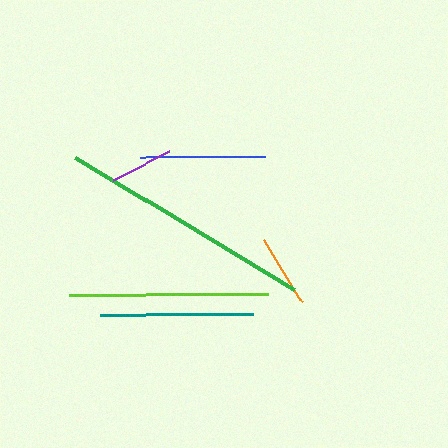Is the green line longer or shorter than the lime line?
The green line is longer than the lime line.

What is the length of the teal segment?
The teal segment is approximately 153 pixels long.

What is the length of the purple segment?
The purple segment is approximately 62 pixels long.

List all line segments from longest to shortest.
From longest to shortest: green, lime, teal, blue, orange, purple.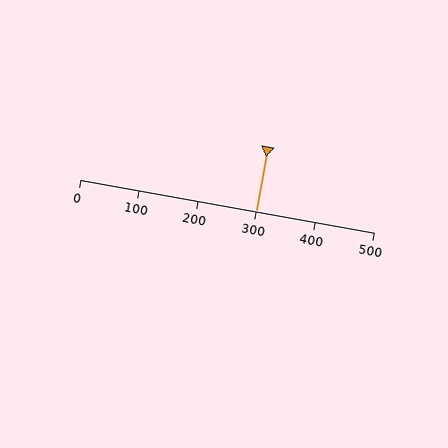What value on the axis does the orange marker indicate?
The marker indicates approximately 300.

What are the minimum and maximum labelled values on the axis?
The axis runs from 0 to 500.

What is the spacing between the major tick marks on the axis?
The major ticks are spaced 100 apart.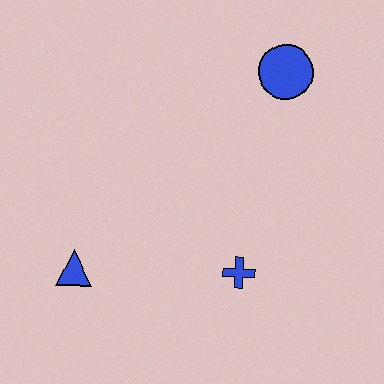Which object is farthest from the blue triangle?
The blue circle is farthest from the blue triangle.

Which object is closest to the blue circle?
The blue cross is closest to the blue circle.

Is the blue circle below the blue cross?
No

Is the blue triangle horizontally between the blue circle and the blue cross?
No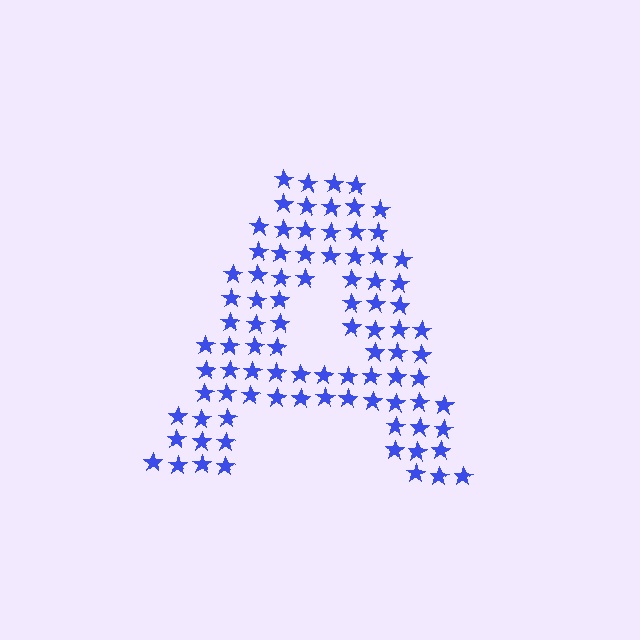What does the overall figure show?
The overall figure shows the letter A.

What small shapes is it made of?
It is made of small stars.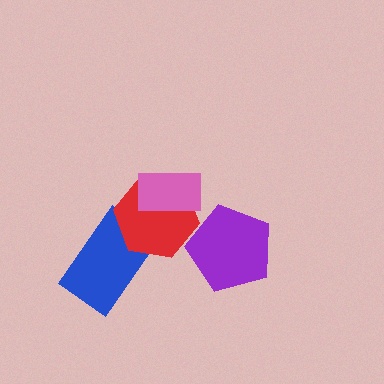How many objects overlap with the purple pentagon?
0 objects overlap with the purple pentagon.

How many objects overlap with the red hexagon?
2 objects overlap with the red hexagon.